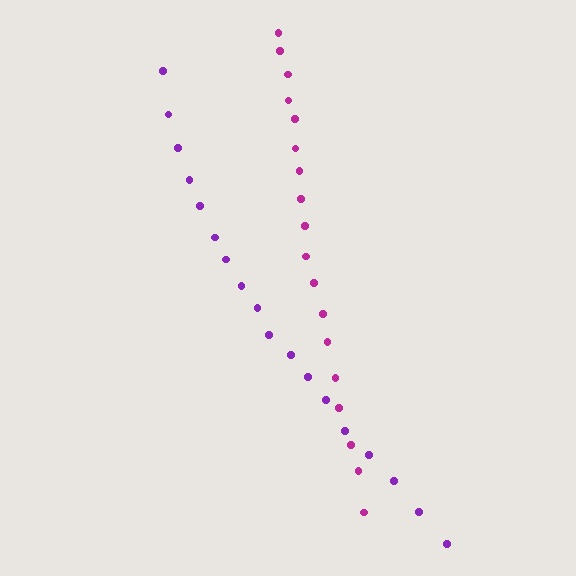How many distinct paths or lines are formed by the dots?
There are 2 distinct paths.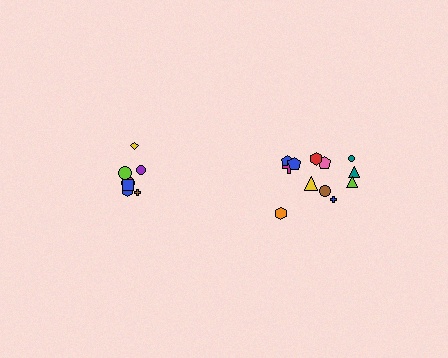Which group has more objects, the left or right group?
The right group.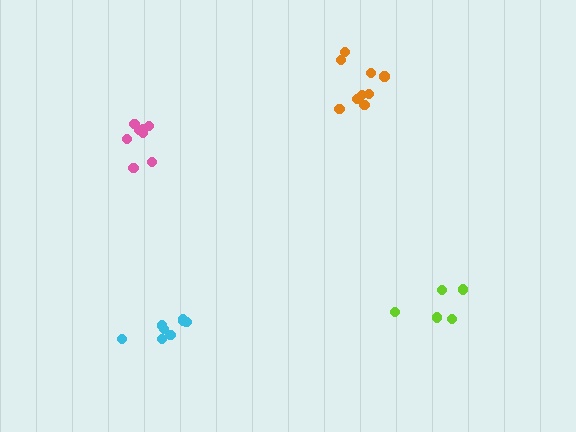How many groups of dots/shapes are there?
There are 4 groups.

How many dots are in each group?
Group 1: 5 dots, Group 2: 8 dots, Group 3: 8 dots, Group 4: 9 dots (30 total).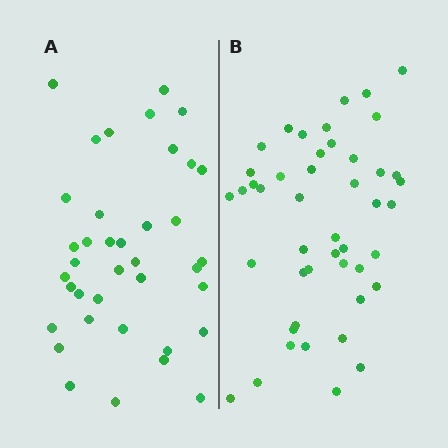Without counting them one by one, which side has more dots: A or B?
Region B (the right region) has more dots.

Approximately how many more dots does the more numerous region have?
Region B has roughly 8 or so more dots than region A.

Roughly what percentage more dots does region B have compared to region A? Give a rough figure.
About 20% more.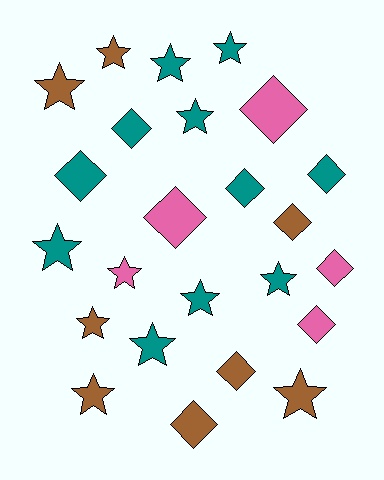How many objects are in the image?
There are 24 objects.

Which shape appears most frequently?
Star, with 13 objects.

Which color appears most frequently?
Teal, with 11 objects.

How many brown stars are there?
There are 5 brown stars.